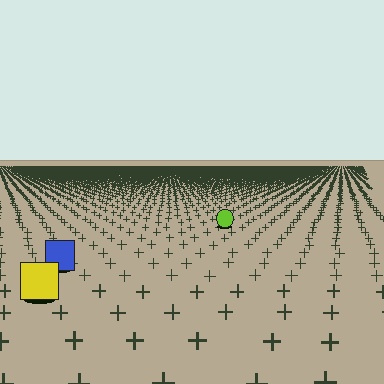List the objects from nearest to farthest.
From nearest to farthest: the yellow square, the blue square, the lime circle.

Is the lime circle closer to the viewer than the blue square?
No. The blue square is closer — you can tell from the texture gradient: the ground texture is coarser near it.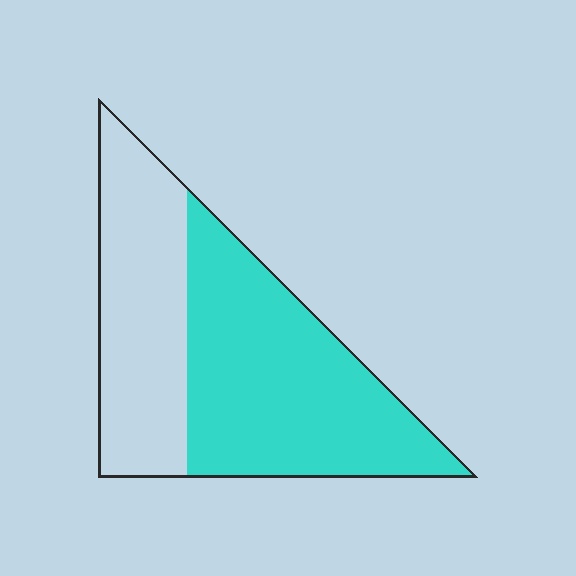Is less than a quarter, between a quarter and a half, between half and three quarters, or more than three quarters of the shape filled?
Between half and three quarters.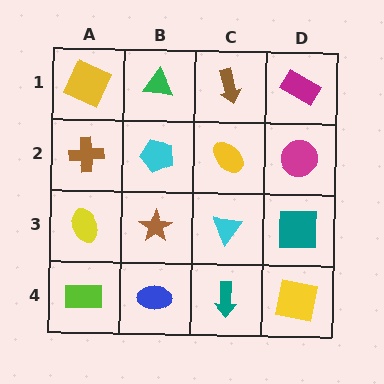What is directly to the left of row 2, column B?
A brown cross.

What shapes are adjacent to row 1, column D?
A magenta circle (row 2, column D), a brown arrow (row 1, column C).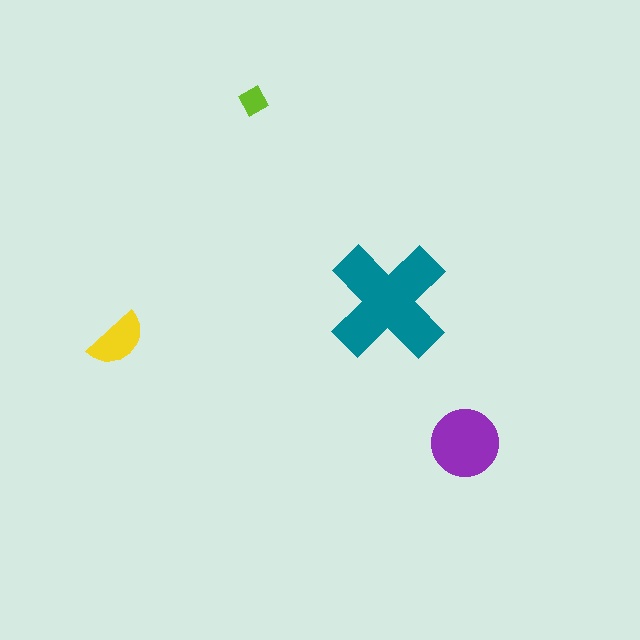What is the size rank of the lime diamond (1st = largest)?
4th.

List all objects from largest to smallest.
The teal cross, the purple circle, the yellow semicircle, the lime diamond.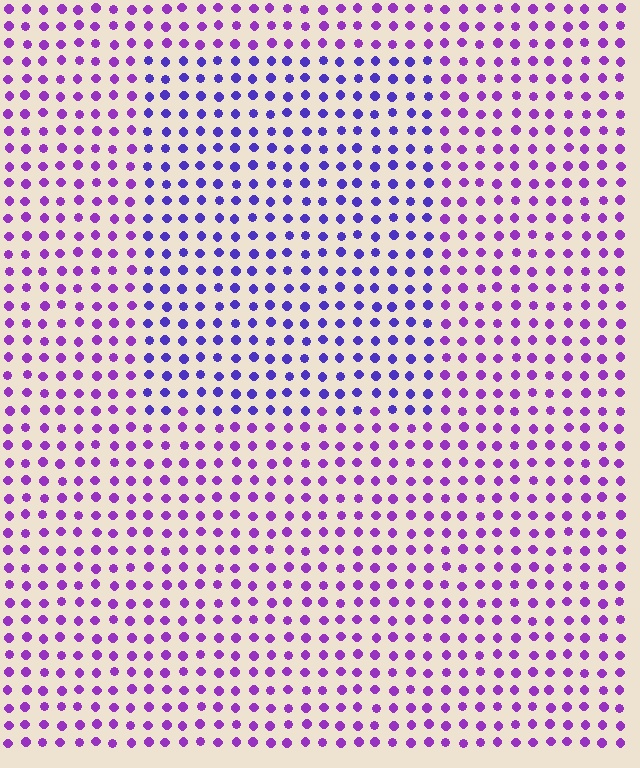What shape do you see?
I see a rectangle.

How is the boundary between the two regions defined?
The boundary is defined purely by a slight shift in hue (about 32 degrees). Spacing, size, and orientation are identical on both sides.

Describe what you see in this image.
The image is filled with small purple elements in a uniform arrangement. A rectangle-shaped region is visible where the elements are tinted to a slightly different hue, forming a subtle color boundary.